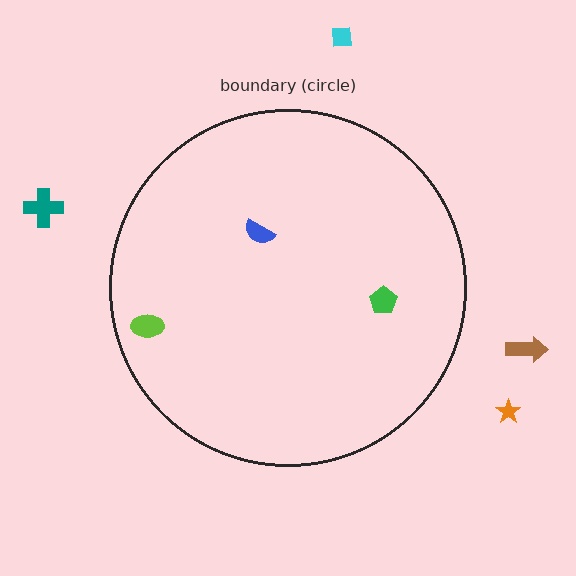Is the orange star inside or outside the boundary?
Outside.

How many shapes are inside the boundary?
3 inside, 4 outside.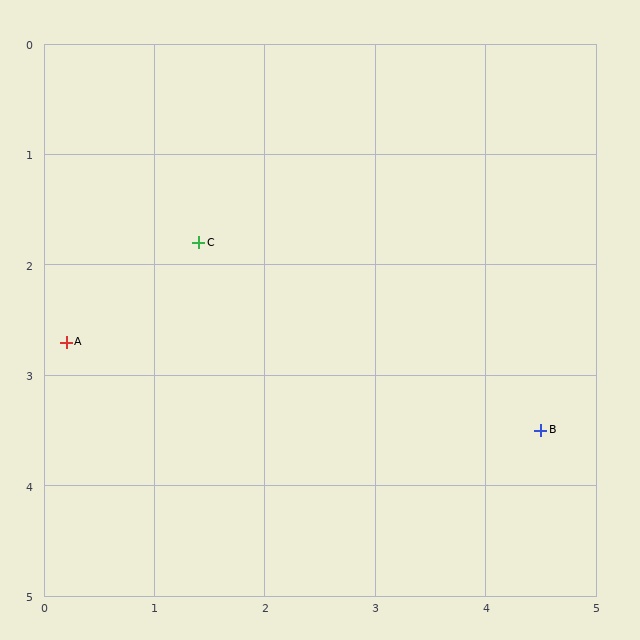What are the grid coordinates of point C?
Point C is at approximately (1.4, 1.8).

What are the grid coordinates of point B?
Point B is at approximately (4.5, 3.5).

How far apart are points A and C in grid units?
Points A and C are about 1.5 grid units apart.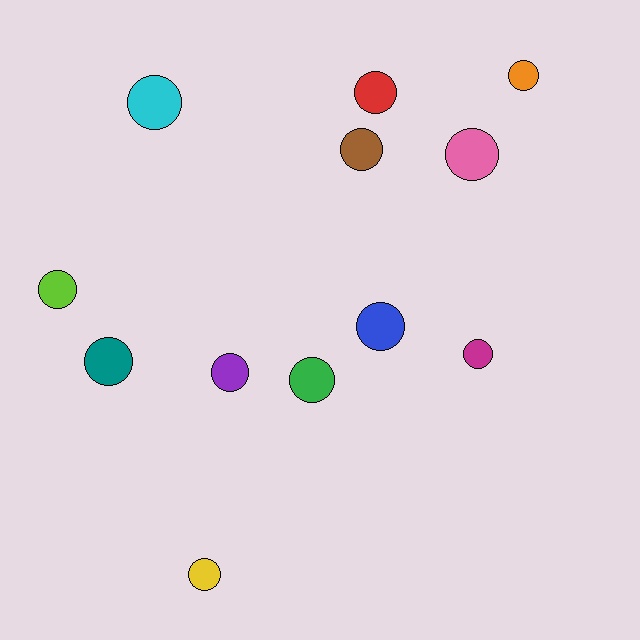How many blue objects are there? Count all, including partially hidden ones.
There is 1 blue object.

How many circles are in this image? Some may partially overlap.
There are 12 circles.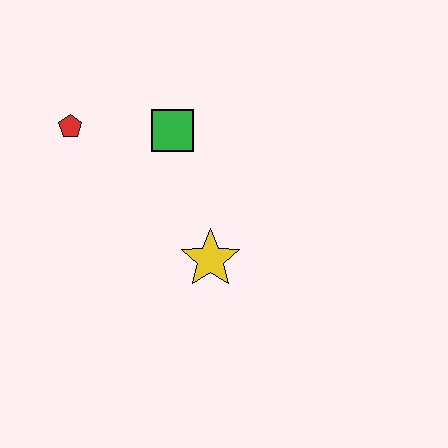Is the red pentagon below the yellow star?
No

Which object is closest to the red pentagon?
The green square is closest to the red pentagon.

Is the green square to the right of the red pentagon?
Yes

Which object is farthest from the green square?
The yellow star is farthest from the green square.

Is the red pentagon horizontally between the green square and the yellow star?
No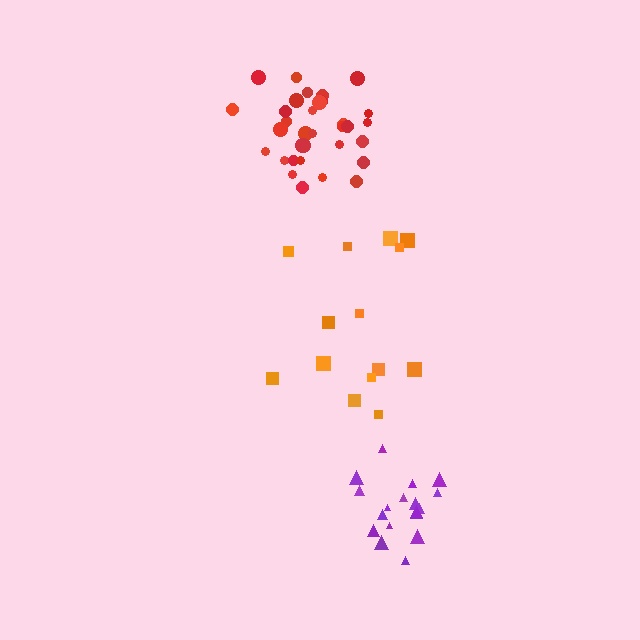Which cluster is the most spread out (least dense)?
Orange.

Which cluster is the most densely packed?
Red.